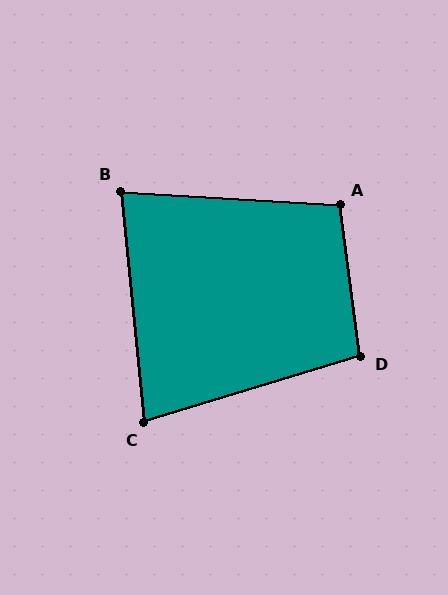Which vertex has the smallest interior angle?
C, at approximately 79 degrees.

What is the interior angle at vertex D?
Approximately 99 degrees (obtuse).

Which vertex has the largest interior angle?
A, at approximately 101 degrees.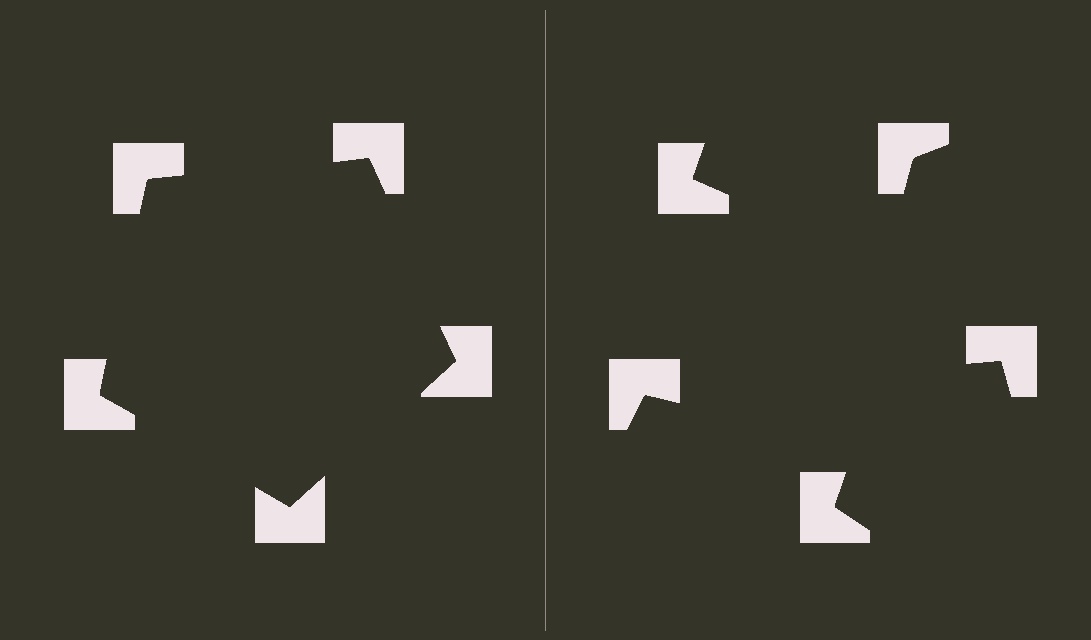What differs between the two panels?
The notched squares are positioned identically on both sides; only the wedge orientations differ. On the left they align to a pentagon; on the right they are misaligned.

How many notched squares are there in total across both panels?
10 — 5 on each side.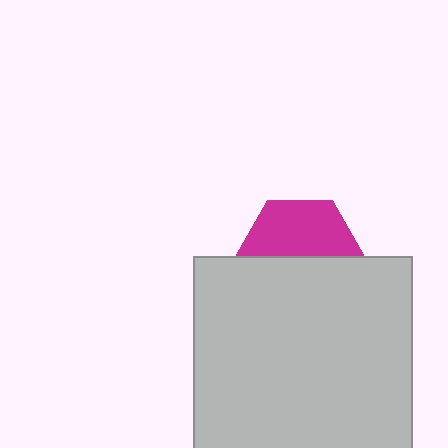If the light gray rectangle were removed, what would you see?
You would see the complete magenta hexagon.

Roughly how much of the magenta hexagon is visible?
About half of it is visible (roughly 49%).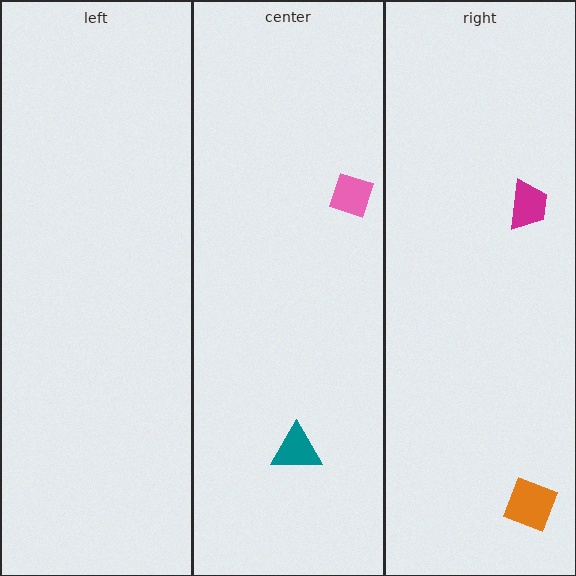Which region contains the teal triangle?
The center region.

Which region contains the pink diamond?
The center region.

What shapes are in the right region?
The orange square, the magenta trapezoid.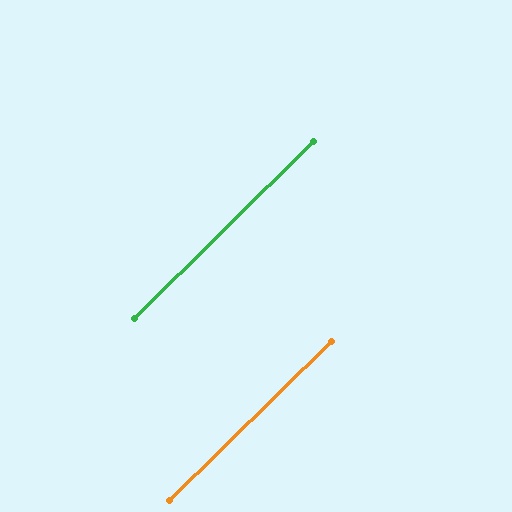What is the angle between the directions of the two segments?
Approximately 0 degrees.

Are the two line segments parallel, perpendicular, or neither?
Parallel — their directions differ by only 0.4°.